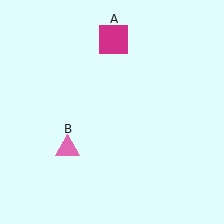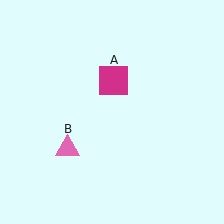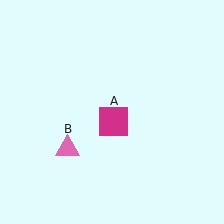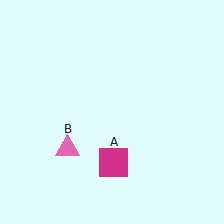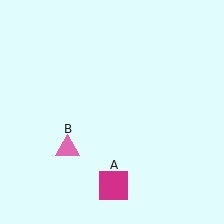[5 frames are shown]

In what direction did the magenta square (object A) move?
The magenta square (object A) moved down.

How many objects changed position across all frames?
1 object changed position: magenta square (object A).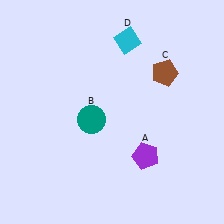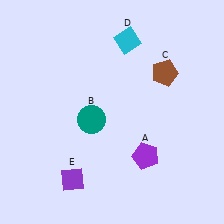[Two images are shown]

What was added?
A purple diamond (E) was added in Image 2.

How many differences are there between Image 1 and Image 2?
There is 1 difference between the two images.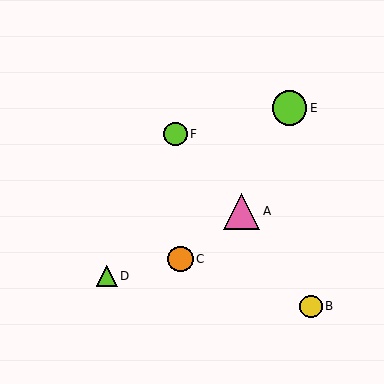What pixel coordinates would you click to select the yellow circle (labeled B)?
Click at (311, 306) to select the yellow circle B.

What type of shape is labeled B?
Shape B is a yellow circle.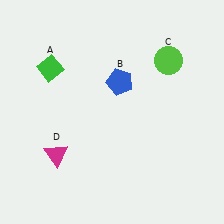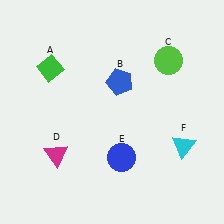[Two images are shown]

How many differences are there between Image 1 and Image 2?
There are 2 differences between the two images.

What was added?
A blue circle (E), a cyan triangle (F) were added in Image 2.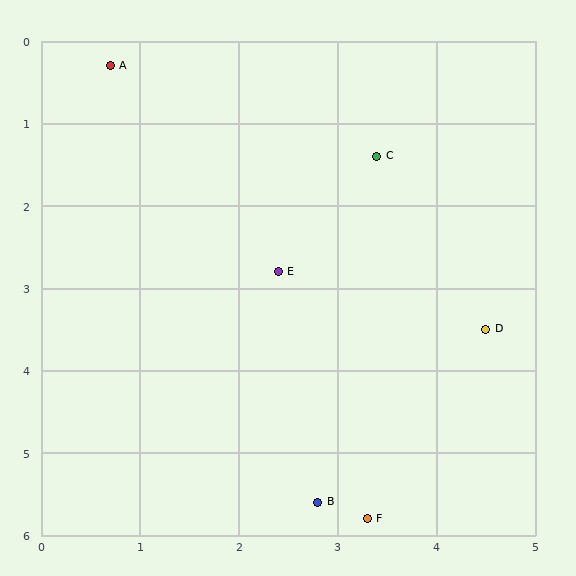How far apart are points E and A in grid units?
Points E and A are about 3.0 grid units apart.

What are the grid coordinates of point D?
Point D is at approximately (4.5, 3.5).